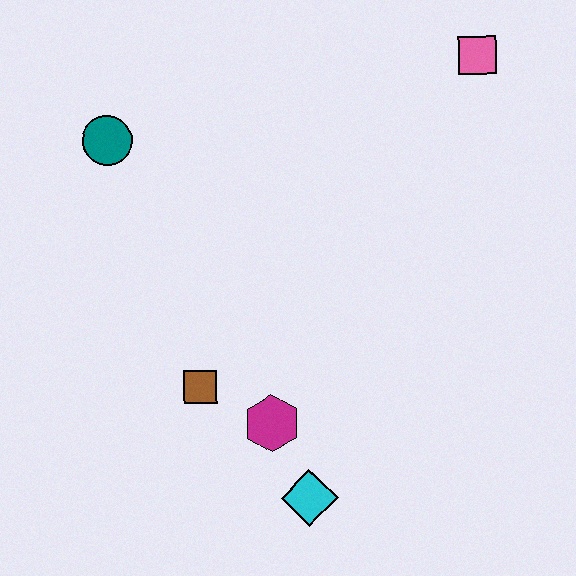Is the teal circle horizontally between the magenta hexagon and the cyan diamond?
No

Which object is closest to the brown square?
The magenta hexagon is closest to the brown square.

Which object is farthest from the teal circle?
The cyan diamond is farthest from the teal circle.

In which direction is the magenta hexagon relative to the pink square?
The magenta hexagon is below the pink square.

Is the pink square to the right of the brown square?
Yes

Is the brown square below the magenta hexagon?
No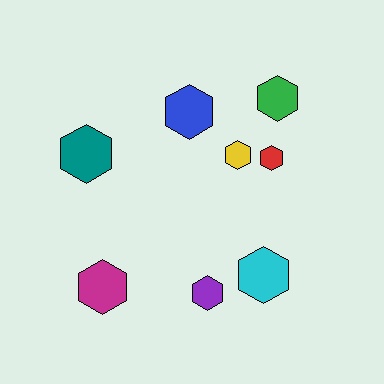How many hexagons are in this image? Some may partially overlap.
There are 8 hexagons.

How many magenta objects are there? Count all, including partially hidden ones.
There is 1 magenta object.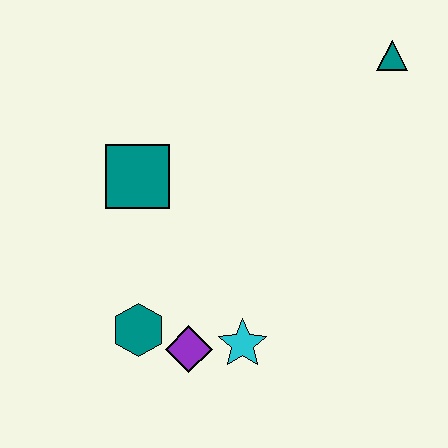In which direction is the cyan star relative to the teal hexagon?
The cyan star is to the right of the teal hexagon.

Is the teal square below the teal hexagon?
No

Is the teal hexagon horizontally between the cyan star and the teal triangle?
No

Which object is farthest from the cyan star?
The teal triangle is farthest from the cyan star.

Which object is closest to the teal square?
The teal hexagon is closest to the teal square.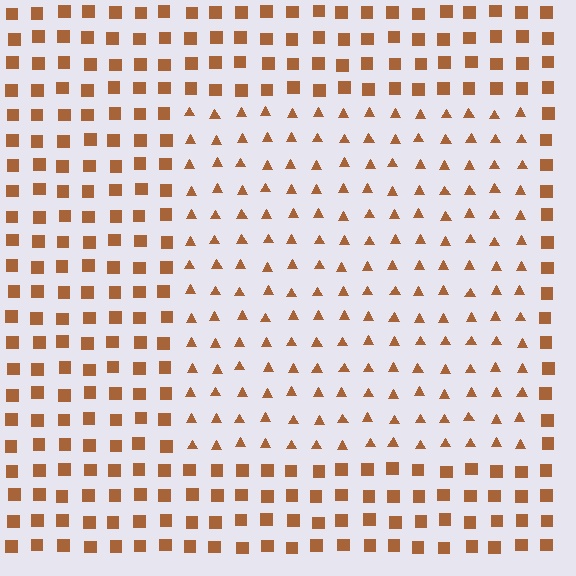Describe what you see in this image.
The image is filled with small brown elements arranged in a uniform grid. A rectangle-shaped region contains triangles, while the surrounding area contains squares. The boundary is defined purely by the change in element shape.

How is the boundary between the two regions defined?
The boundary is defined by a change in element shape: triangles inside vs. squares outside. All elements share the same color and spacing.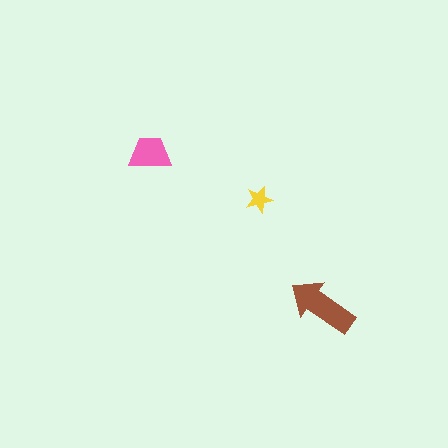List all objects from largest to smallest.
The brown arrow, the pink trapezoid, the yellow star.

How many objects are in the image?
There are 3 objects in the image.